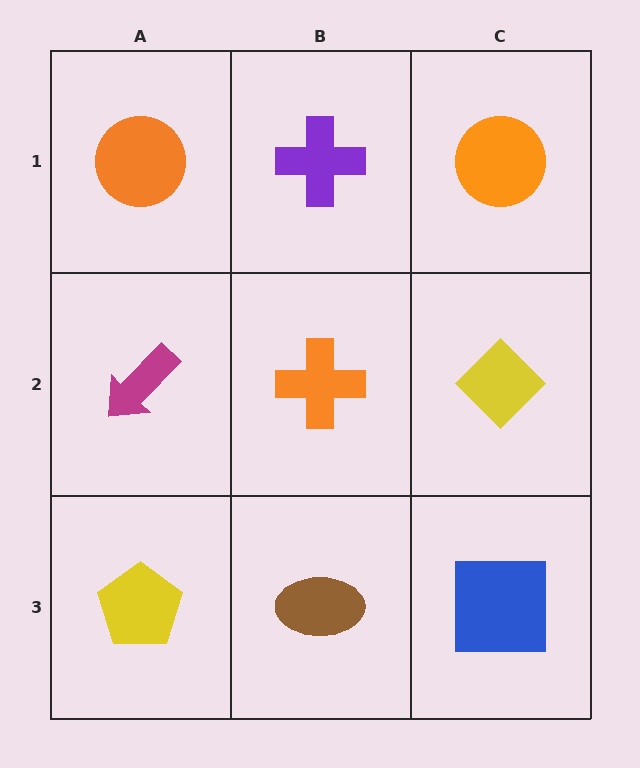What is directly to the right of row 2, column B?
A yellow diamond.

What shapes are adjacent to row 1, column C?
A yellow diamond (row 2, column C), a purple cross (row 1, column B).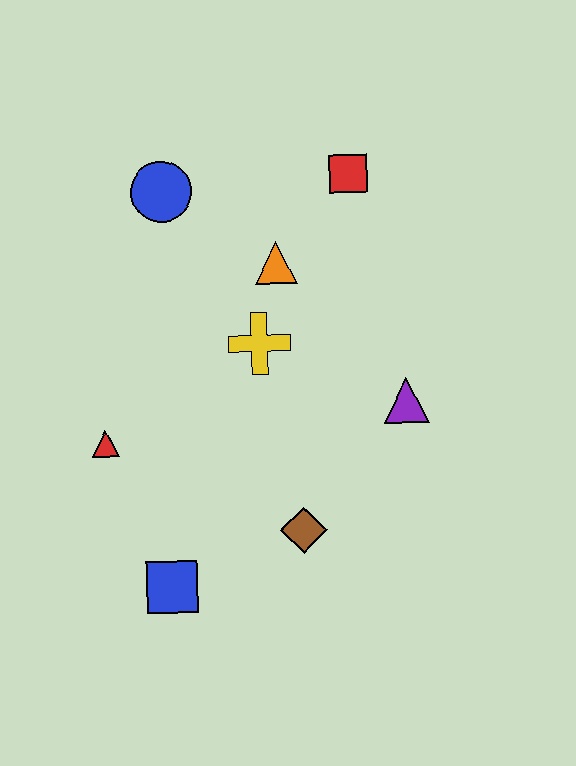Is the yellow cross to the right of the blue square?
Yes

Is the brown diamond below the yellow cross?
Yes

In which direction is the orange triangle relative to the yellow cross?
The orange triangle is above the yellow cross.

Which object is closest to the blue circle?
The orange triangle is closest to the blue circle.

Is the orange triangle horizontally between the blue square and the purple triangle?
Yes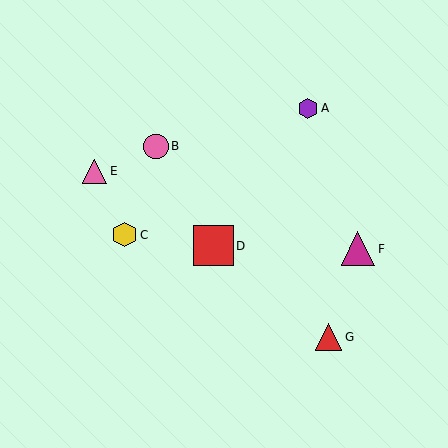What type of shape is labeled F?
Shape F is a magenta triangle.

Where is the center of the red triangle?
The center of the red triangle is at (329, 337).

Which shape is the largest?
The red square (labeled D) is the largest.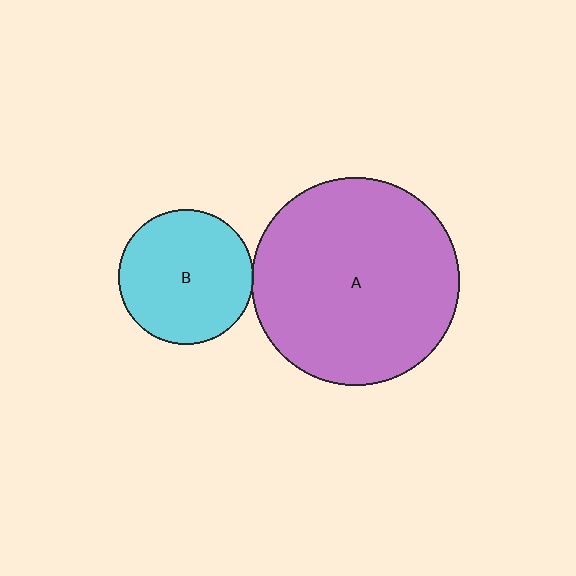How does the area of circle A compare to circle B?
Approximately 2.4 times.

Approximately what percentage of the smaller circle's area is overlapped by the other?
Approximately 5%.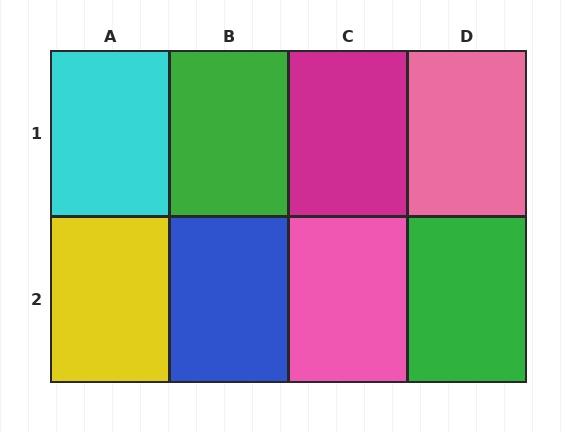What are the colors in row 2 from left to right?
Yellow, blue, pink, green.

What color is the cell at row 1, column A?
Cyan.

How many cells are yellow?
1 cell is yellow.